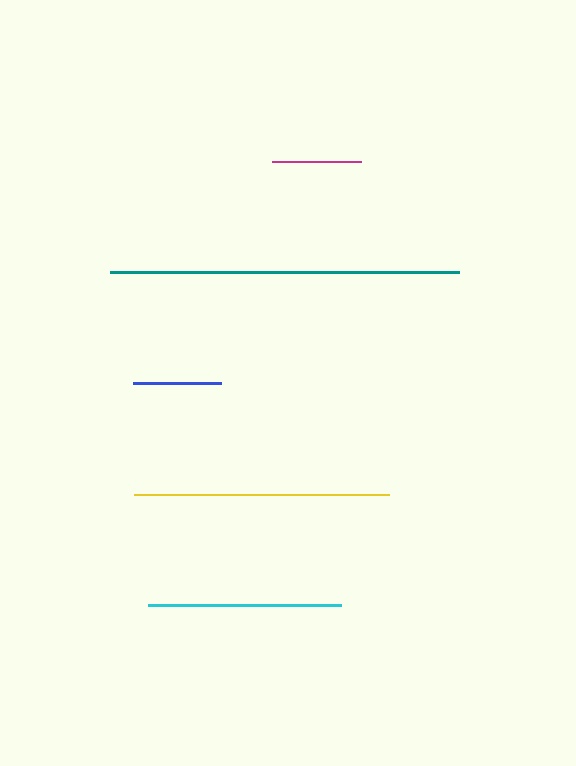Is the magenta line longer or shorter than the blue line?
The magenta line is longer than the blue line.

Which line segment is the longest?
The teal line is the longest at approximately 349 pixels.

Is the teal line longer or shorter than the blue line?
The teal line is longer than the blue line.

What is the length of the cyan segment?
The cyan segment is approximately 193 pixels long.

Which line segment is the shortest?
The blue line is the shortest at approximately 87 pixels.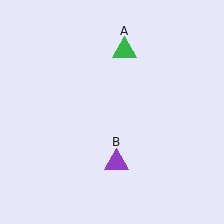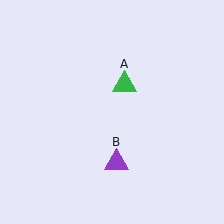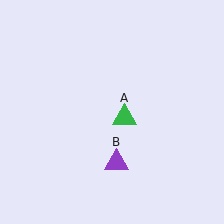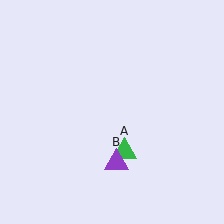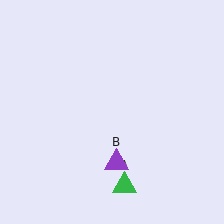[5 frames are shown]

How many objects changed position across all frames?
1 object changed position: green triangle (object A).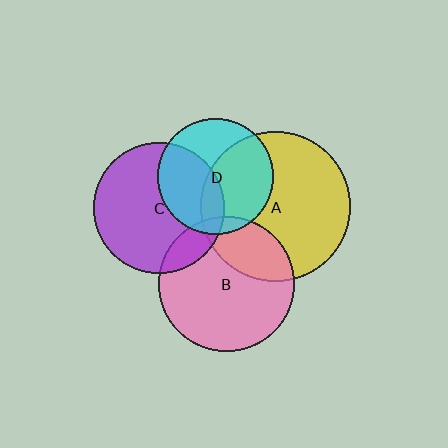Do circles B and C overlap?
Yes.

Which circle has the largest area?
Circle A (yellow).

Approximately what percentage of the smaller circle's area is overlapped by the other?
Approximately 15%.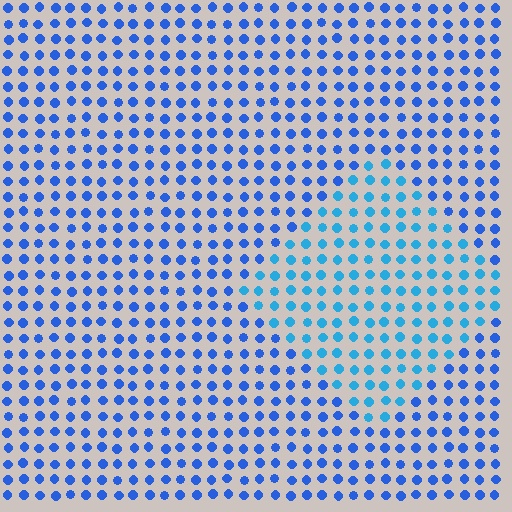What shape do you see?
I see a diamond.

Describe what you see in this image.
The image is filled with small blue elements in a uniform arrangement. A diamond-shaped region is visible where the elements are tinted to a slightly different hue, forming a subtle color boundary.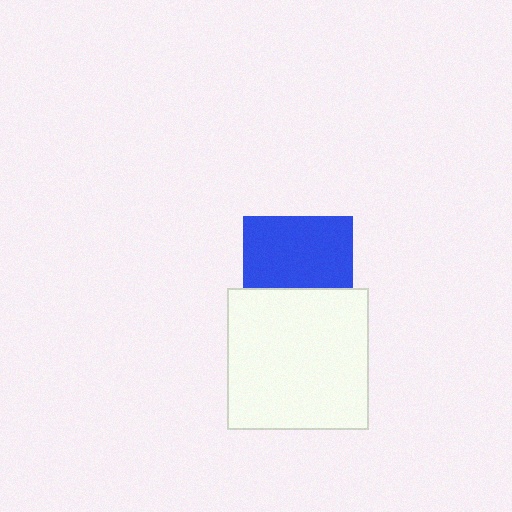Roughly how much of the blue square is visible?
Most of it is visible (roughly 65%).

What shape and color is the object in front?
The object in front is a white square.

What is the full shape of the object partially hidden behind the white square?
The partially hidden object is a blue square.